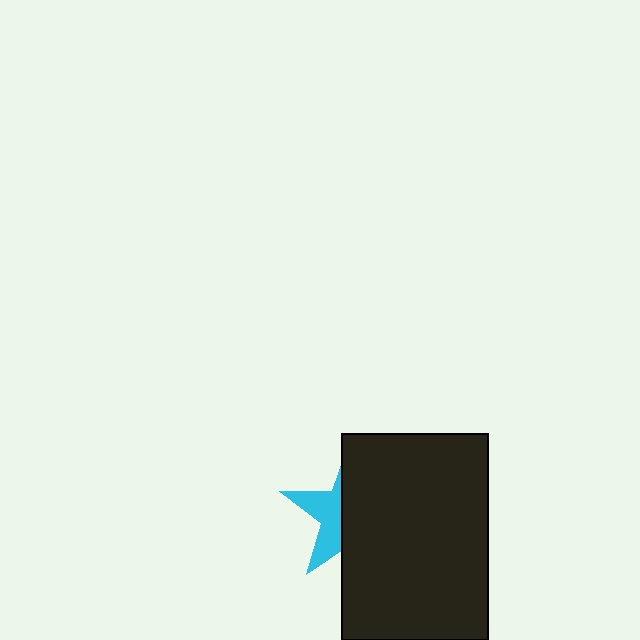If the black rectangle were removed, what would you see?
You would see the complete cyan star.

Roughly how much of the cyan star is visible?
A small part of it is visible (roughly 37%).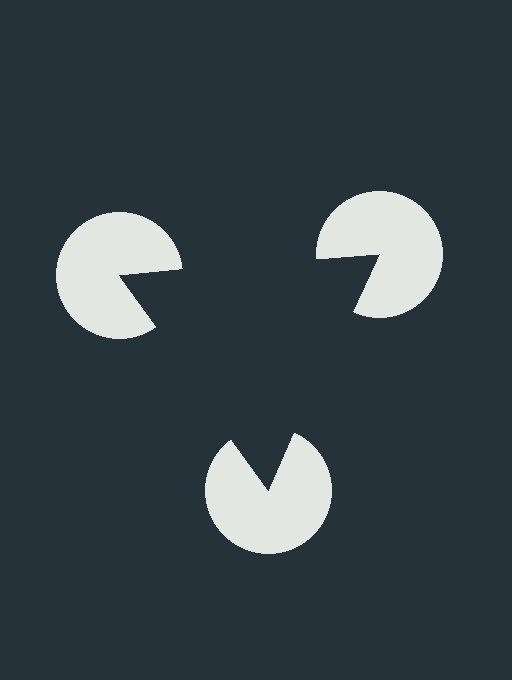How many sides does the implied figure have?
3 sides.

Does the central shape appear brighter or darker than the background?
It typically appears slightly darker than the background, even though no actual brightness change is drawn.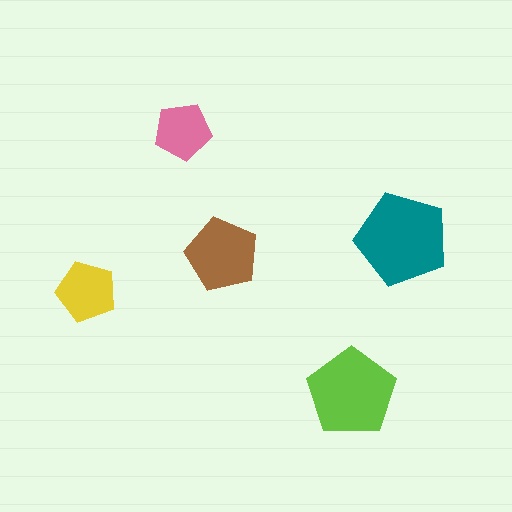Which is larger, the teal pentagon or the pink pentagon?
The teal one.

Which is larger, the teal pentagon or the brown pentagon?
The teal one.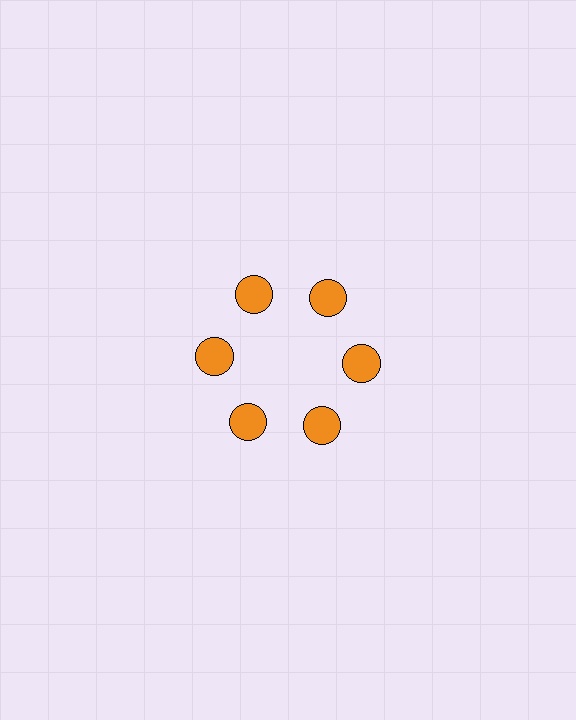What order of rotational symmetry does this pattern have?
This pattern has 6-fold rotational symmetry.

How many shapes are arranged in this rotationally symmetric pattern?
There are 6 shapes, arranged in 6 groups of 1.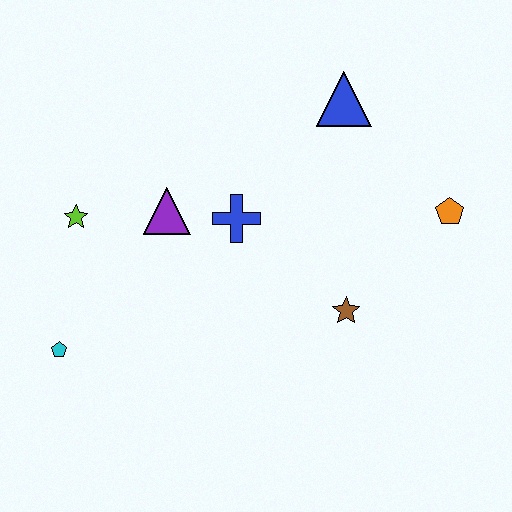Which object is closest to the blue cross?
The purple triangle is closest to the blue cross.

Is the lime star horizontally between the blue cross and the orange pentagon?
No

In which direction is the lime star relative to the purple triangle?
The lime star is to the left of the purple triangle.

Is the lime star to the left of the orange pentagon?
Yes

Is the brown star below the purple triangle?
Yes